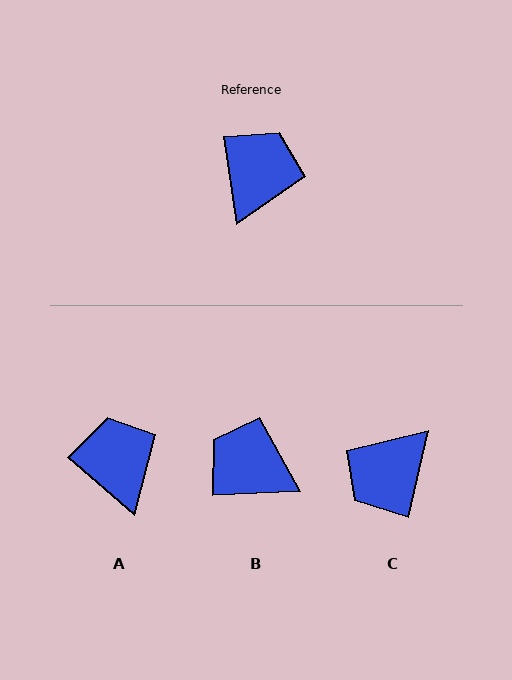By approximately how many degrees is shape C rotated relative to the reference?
Approximately 159 degrees counter-clockwise.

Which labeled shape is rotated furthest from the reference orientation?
C, about 159 degrees away.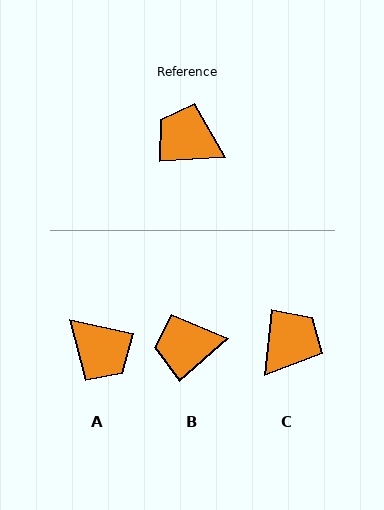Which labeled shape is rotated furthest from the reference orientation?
A, about 165 degrees away.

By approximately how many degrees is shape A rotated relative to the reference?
Approximately 165 degrees counter-clockwise.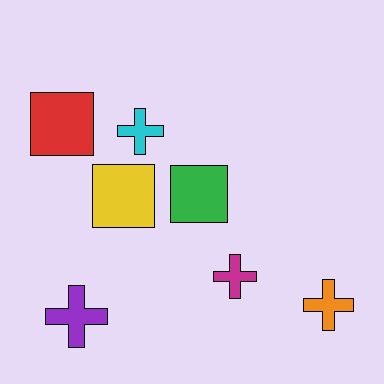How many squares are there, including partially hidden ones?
There are 3 squares.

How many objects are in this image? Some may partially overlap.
There are 7 objects.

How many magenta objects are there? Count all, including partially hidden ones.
There is 1 magenta object.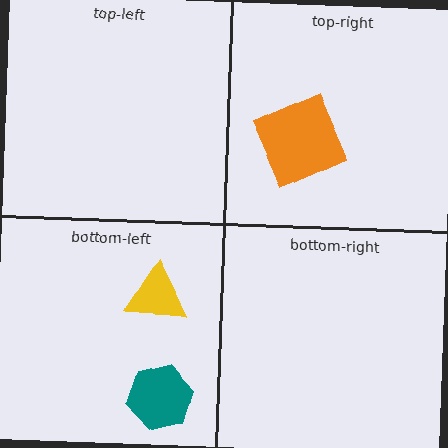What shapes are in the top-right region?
The orange square.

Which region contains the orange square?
The top-right region.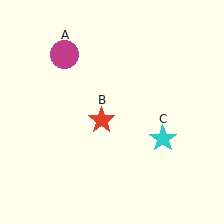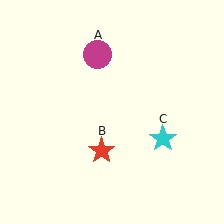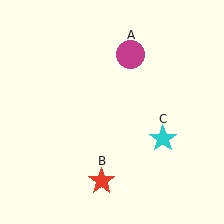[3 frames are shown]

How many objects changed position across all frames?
2 objects changed position: magenta circle (object A), red star (object B).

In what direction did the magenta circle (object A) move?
The magenta circle (object A) moved right.